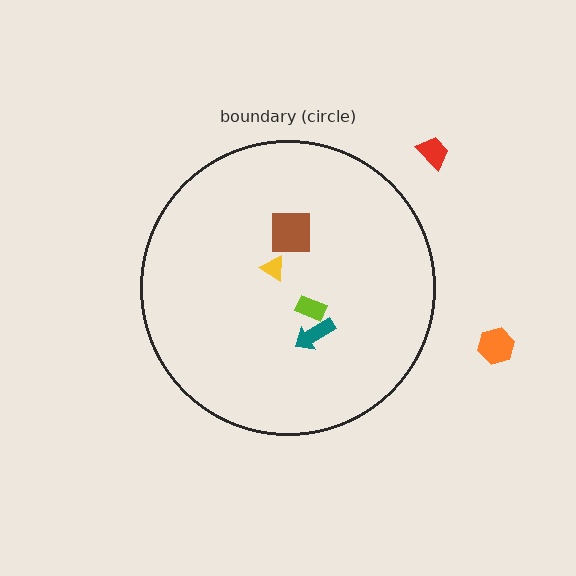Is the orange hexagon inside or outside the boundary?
Outside.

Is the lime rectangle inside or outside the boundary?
Inside.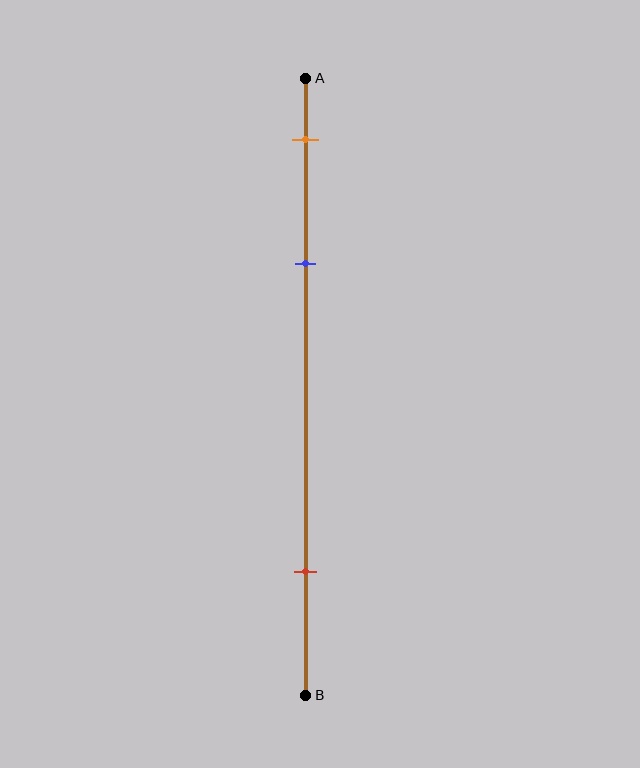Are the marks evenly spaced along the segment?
No, the marks are not evenly spaced.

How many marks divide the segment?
There are 3 marks dividing the segment.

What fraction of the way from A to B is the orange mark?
The orange mark is approximately 10% (0.1) of the way from A to B.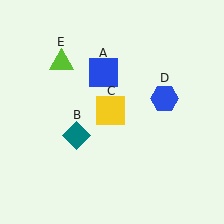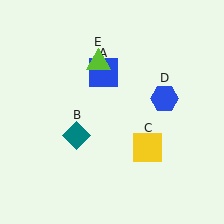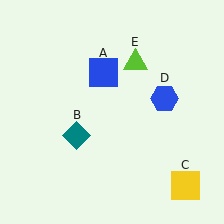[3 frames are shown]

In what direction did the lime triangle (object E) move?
The lime triangle (object E) moved right.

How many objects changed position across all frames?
2 objects changed position: yellow square (object C), lime triangle (object E).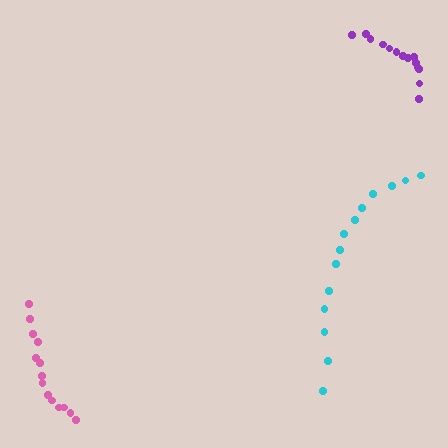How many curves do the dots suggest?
There are 3 distinct paths.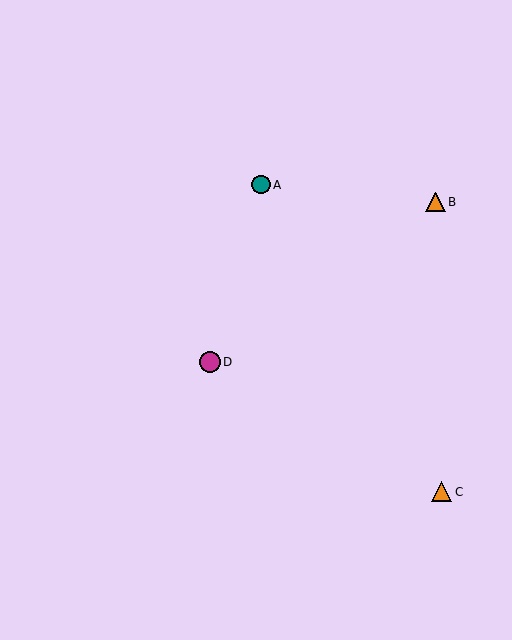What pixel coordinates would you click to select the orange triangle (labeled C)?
Click at (442, 492) to select the orange triangle C.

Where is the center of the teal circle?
The center of the teal circle is at (261, 185).